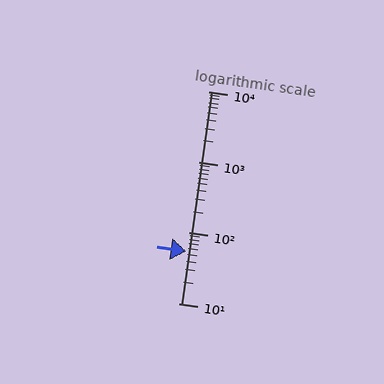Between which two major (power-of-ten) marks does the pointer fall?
The pointer is between 10 and 100.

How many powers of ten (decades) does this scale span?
The scale spans 3 decades, from 10 to 10000.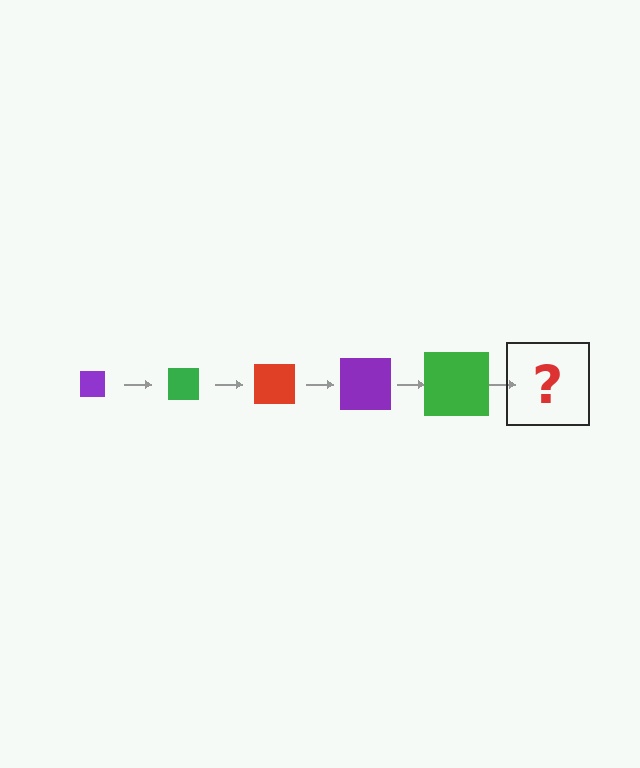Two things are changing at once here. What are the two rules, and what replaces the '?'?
The two rules are that the square grows larger each step and the color cycles through purple, green, and red. The '?' should be a red square, larger than the previous one.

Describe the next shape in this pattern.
It should be a red square, larger than the previous one.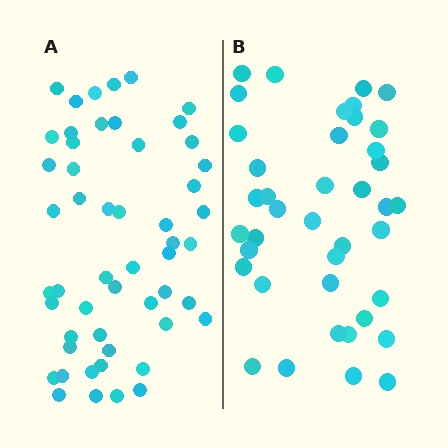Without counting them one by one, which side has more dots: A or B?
Region A (the left region) has more dots.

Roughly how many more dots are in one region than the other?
Region A has roughly 12 or so more dots than region B.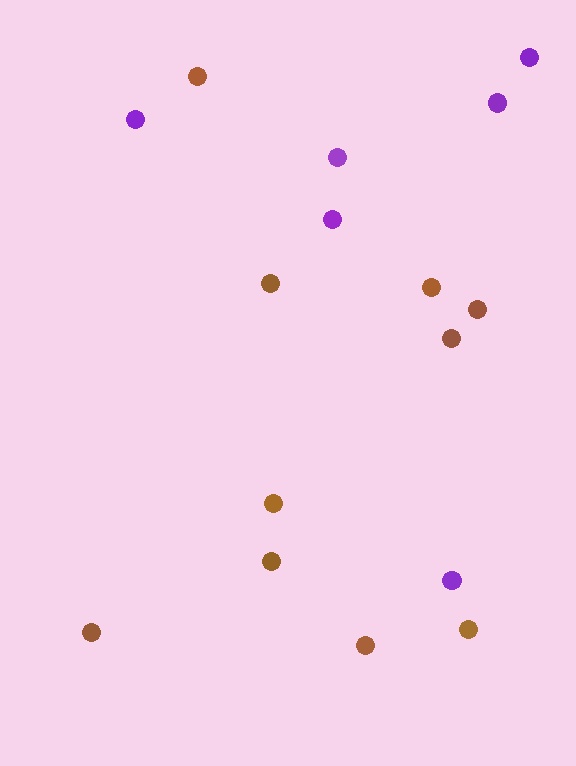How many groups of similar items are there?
There are 2 groups: one group of purple circles (6) and one group of brown circles (10).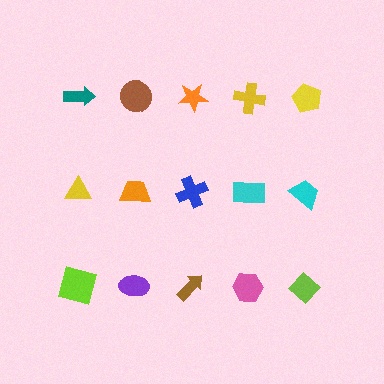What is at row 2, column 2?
An orange trapezoid.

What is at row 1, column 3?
An orange star.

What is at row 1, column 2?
A brown circle.